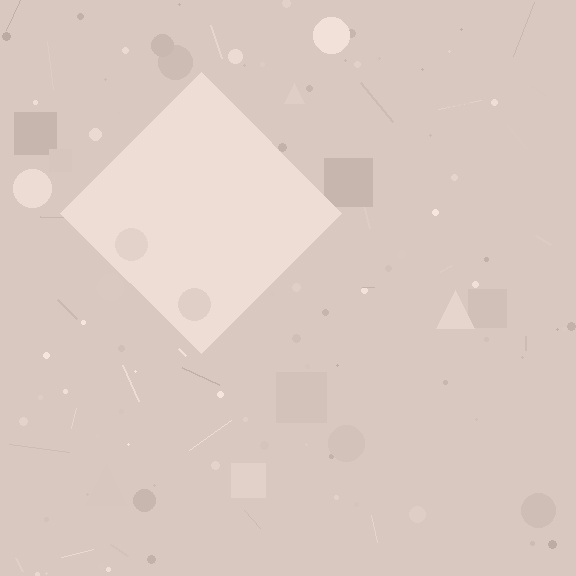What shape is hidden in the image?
A diamond is hidden in the image.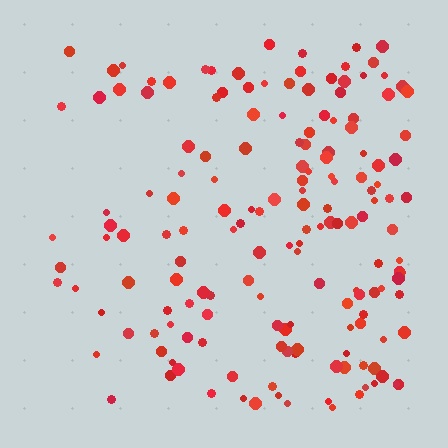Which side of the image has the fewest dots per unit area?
The left.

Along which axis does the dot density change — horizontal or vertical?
Horizontal.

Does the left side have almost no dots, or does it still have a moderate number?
Still a moderate number, just noticeably fewer than the right.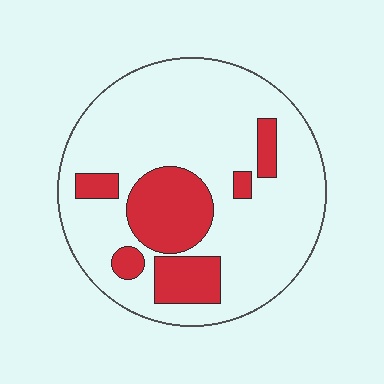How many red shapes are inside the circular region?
6.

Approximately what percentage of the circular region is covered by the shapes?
Approximately 25%.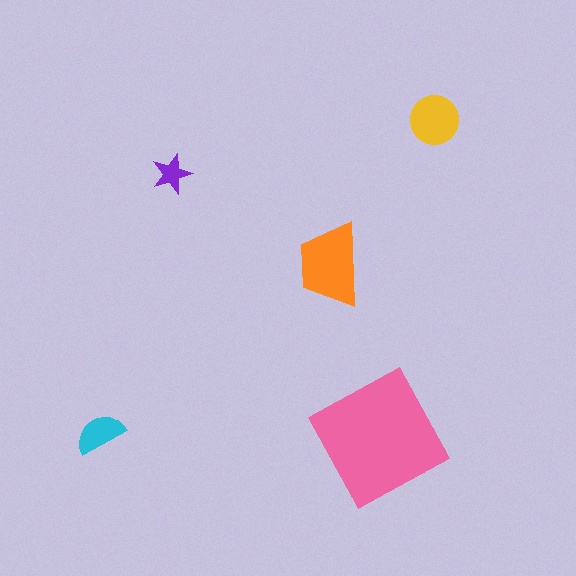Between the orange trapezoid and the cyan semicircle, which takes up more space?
The orange trapezoid.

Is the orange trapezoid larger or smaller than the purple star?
Larger.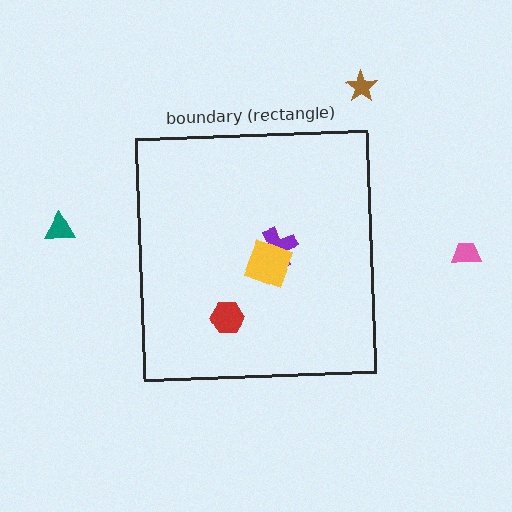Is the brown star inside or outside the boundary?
Outside.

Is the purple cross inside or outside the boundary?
Inside.